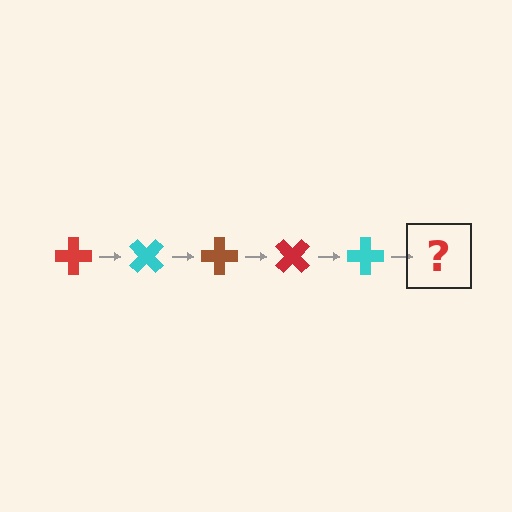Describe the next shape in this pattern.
It should be a brown cross, rotated 225 degrees from the start.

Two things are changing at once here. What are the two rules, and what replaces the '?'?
The two rules are that it rotates 45 degrees each step and the color cycles through red, cyan, and brown. The '?' should be a brown cross, rotated 225 degrees from the start.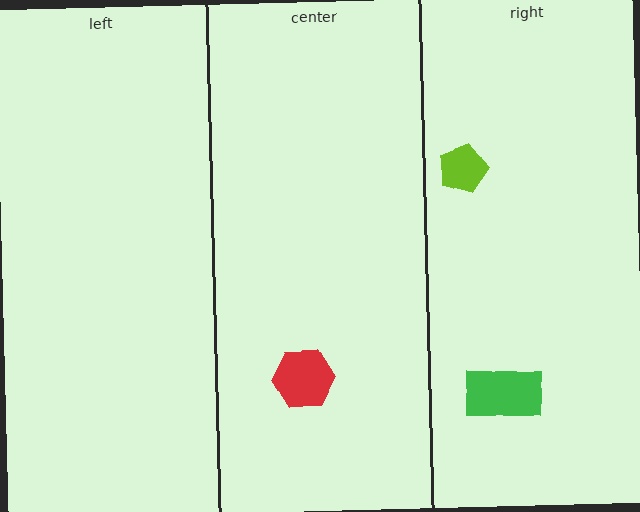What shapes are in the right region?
The green rectangle, the lime pentagon.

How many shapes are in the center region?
1.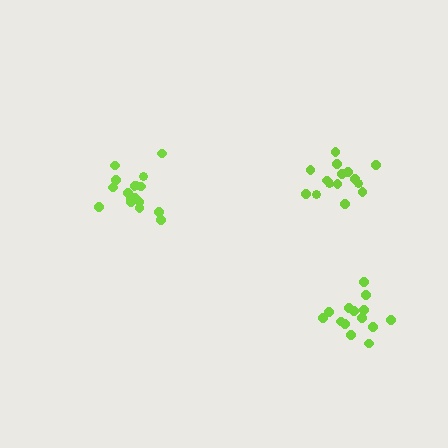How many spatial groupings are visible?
There are 3 spatial groupings.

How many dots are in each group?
Group 1: 14 dots, Group 2: 17 dots, Group 3: 15 dots (46 total).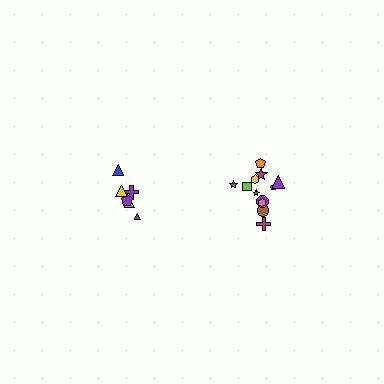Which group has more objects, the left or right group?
The right group.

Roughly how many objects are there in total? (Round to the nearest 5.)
Roughly 20 objects in total.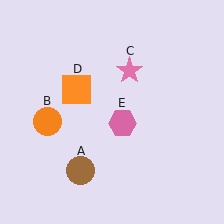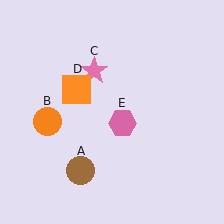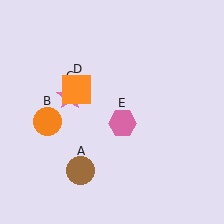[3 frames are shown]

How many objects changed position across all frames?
1 object changed position: pink star (object C).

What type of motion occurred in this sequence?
The pink star (object C) rotated counterclockwise around the center of the scene.